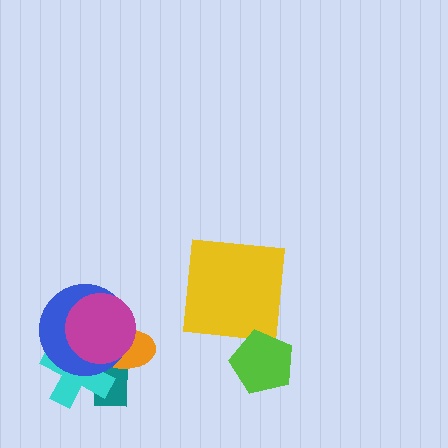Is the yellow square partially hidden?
No, no other shape covers it.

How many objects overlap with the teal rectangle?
4 objects overlap with the teal rectangle.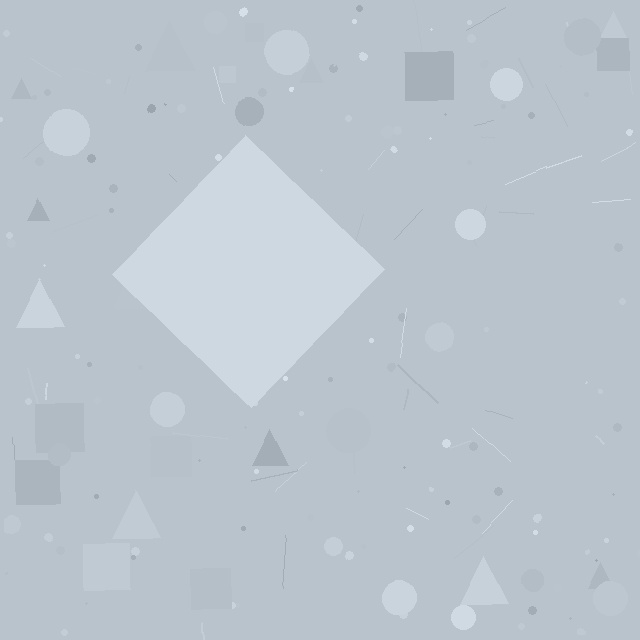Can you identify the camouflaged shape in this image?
The camouflaged shape is a diamond.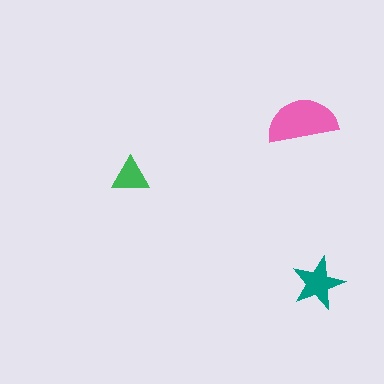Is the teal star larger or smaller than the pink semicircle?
Smaller.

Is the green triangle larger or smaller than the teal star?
Smaller.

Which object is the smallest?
The green triangle.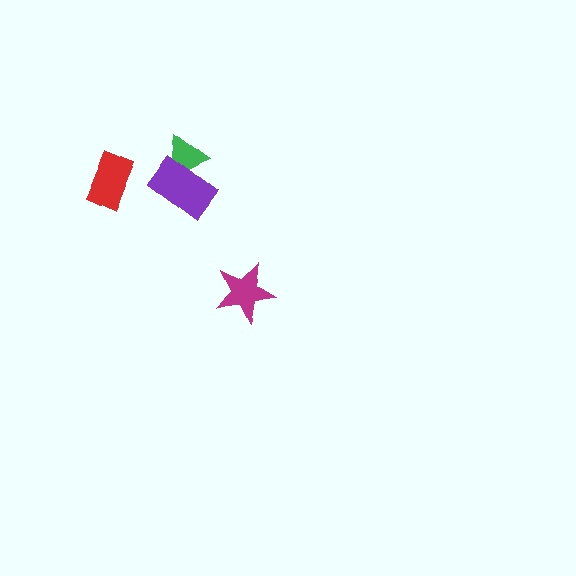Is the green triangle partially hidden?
Yes, it is partially covered by another shape.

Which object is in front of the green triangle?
The purple rectangle is in front of the green triangle.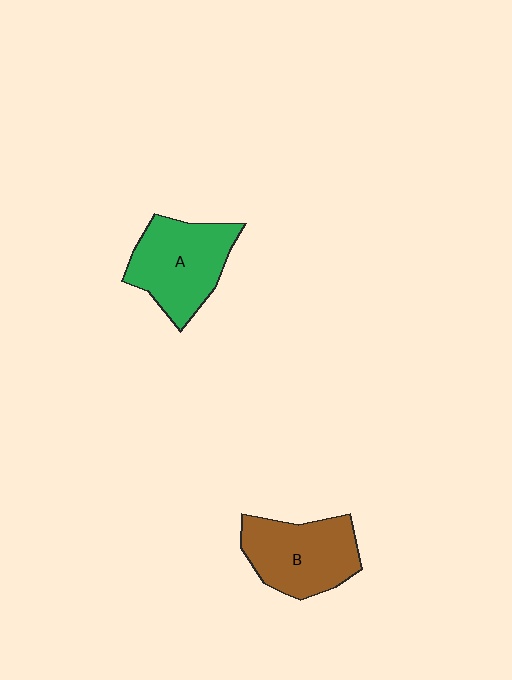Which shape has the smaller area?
Shape B (brown).